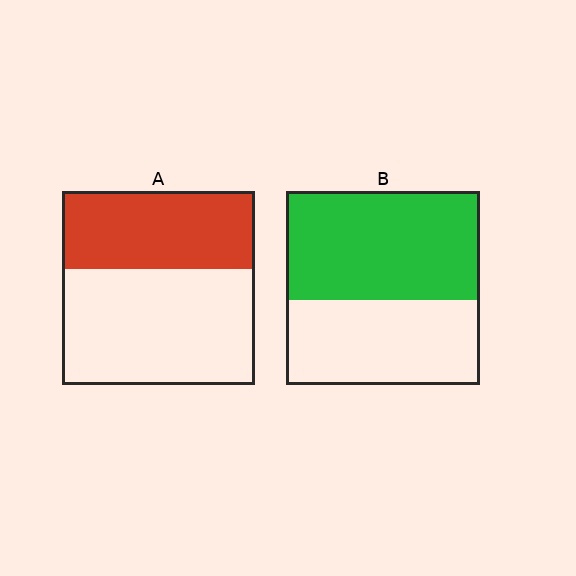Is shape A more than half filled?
No.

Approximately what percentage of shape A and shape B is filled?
A is approximately 40% and B is approximately 55%.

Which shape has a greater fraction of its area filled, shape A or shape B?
Shape B.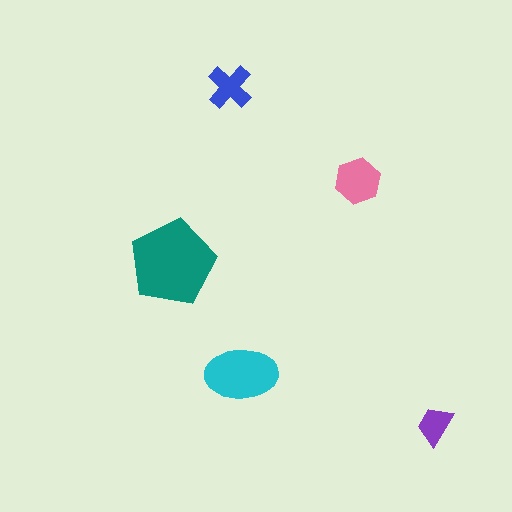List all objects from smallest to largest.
The purple trapezoid, the blue cross, the pink hexagon, the cyan ellipse, the teal pentagon.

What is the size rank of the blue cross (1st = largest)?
4th.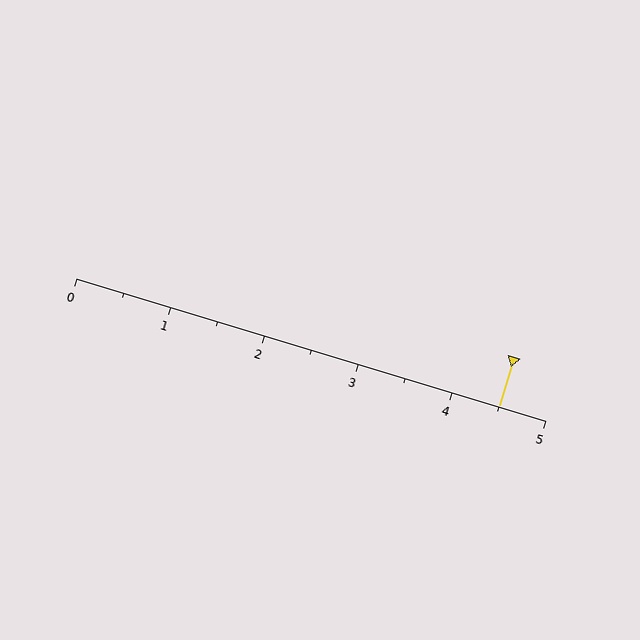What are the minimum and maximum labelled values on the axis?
The axis runs from 0 to 5.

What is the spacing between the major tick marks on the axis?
The major ticks are spaced 1 apart.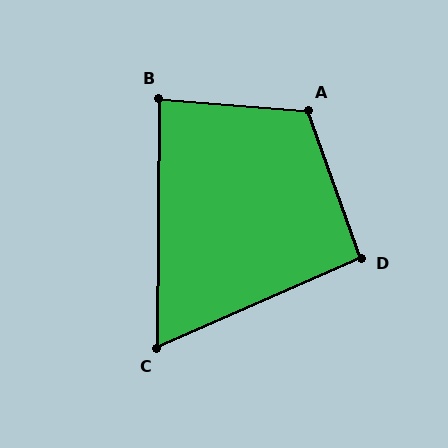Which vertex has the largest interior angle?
A, at approximately 114 degrees.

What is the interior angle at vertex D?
Approximately 94 degrees (approximately right).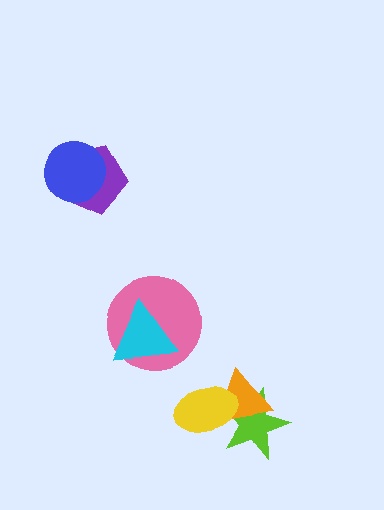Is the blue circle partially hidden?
No, no other shape covers it.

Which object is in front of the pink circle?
The cyan triangle is in front of the pink circle.